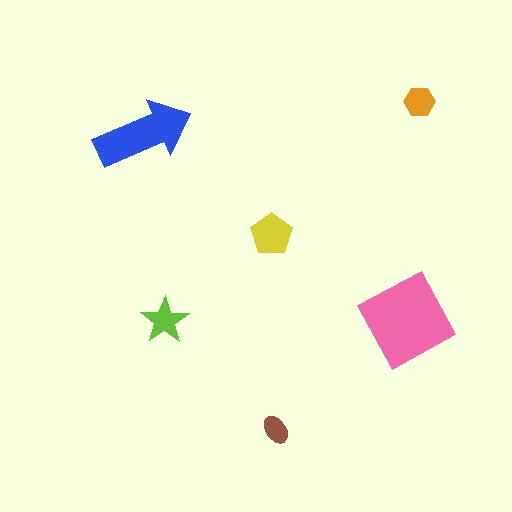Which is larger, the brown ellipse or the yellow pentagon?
The yellow pentagon.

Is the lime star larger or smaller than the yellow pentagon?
Smaller.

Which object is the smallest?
The brown ellipse.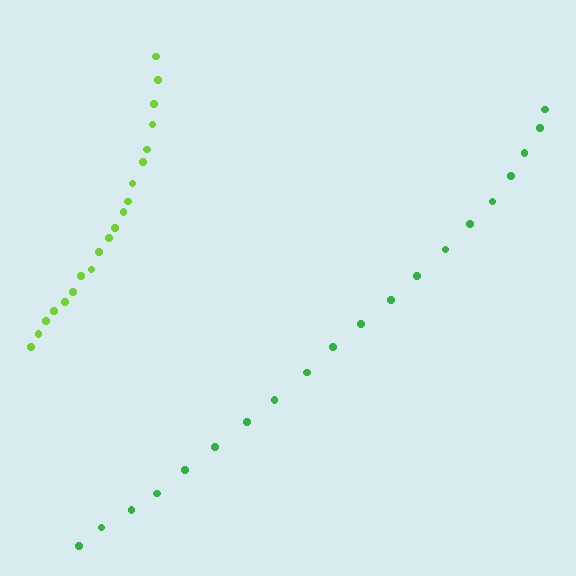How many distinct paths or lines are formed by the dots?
There are 2 distinct paths.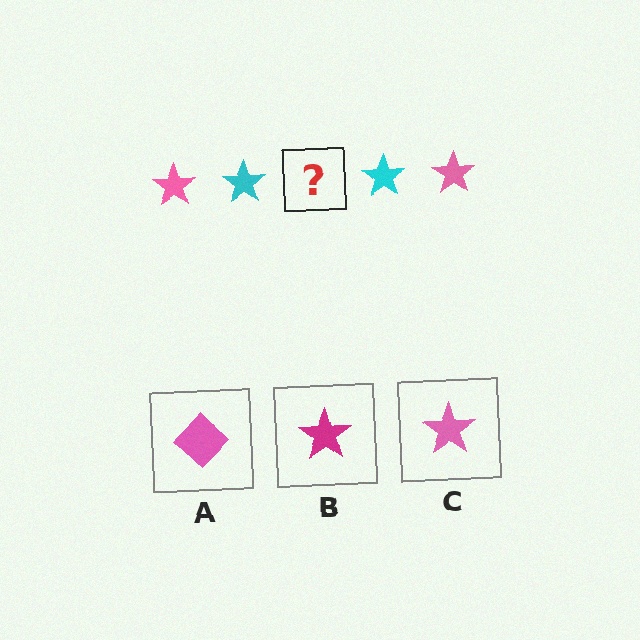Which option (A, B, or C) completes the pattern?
C.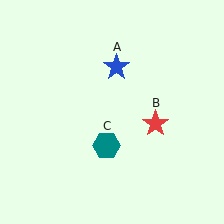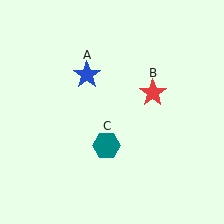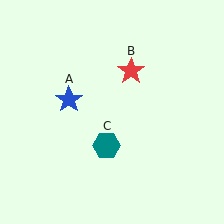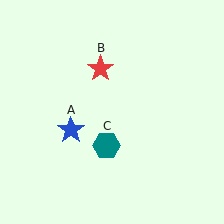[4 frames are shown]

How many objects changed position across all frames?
2 objects changed position: blue star (object A), red star (object B).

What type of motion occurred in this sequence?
The blue star (object A), red star (object B) rotated counterclockwise around the center of the scene.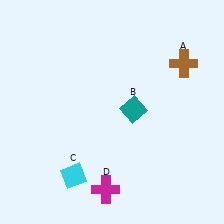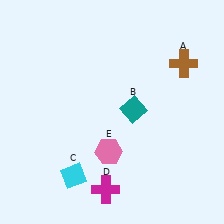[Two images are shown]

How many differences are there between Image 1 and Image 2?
There is 1 difference between the two images.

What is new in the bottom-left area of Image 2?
A pink hexagon (E) was added in the bottom-left area of Image 2.